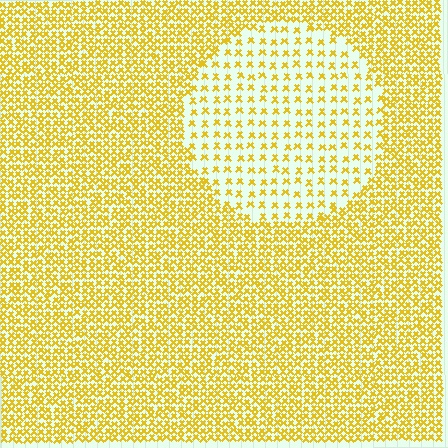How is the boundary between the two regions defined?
The boundary is defined by a change in element density (approximately 2.5x ratio). All elements are the same color, size, and shape.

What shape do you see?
I see a circle.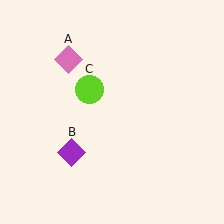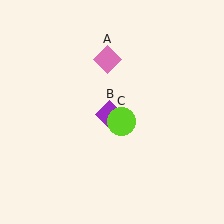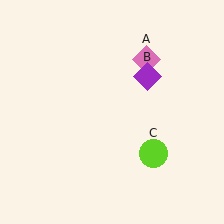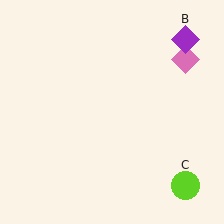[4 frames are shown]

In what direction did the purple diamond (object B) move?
The purple diamond (object B) moved up and to the right.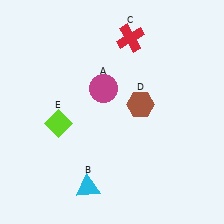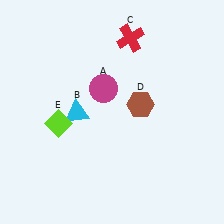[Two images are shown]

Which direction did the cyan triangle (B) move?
The cyan triangle (B) moved up.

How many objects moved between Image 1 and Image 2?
1 object moved between the two images.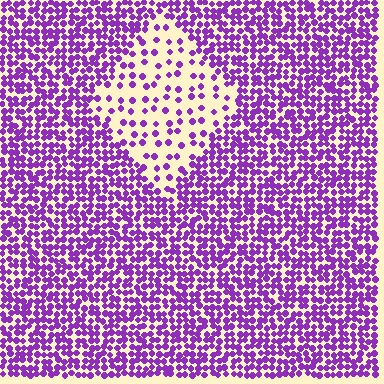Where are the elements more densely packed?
The elements are more densely packed outside the diamond boundary.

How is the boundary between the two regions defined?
The boundary is defined by a change in element density (approximately 2.9x ratio). All elements are the same color, size, and shape.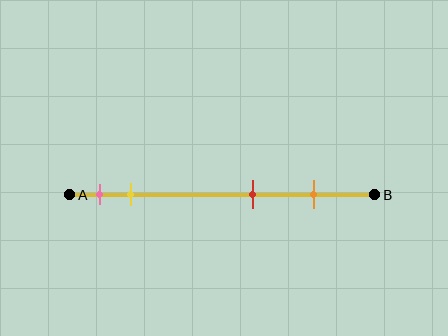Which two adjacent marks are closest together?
The pink and yellow marks are the closest adjacent pair.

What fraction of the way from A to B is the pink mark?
The pink mark is approximately 10% (0.1) of the way from A to B.